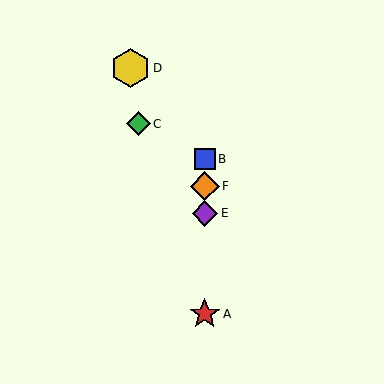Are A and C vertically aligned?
No, A is at x≈205 and C is at x≈138.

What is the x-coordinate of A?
Object A is at x≈205.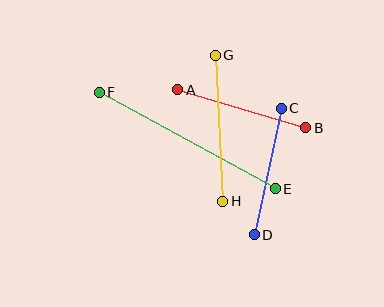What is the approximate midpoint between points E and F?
The midpoint is at approximately (187, 140) pixels.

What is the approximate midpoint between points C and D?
The midpoint is at approximately (268, 172) pixels.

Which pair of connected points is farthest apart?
Points E and F are farthest apart.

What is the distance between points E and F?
The distance is approximately 201 pixels.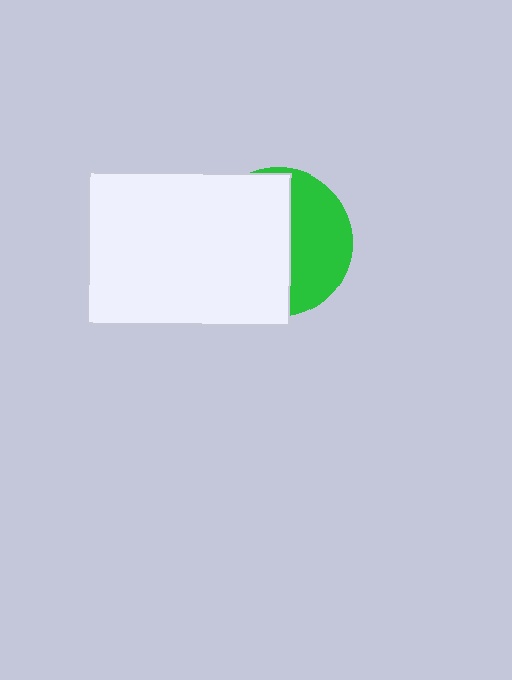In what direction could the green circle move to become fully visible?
The green circle could move right. That would shift it out from behind the white rectangle entirely.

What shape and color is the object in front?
The object in front is a white rectangle.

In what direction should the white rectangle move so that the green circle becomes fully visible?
The white rectangle should move left. That is the shortest direction to clear the overlap and leave the green circle fully visible.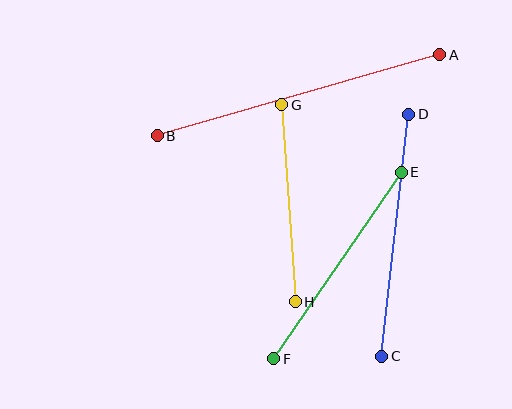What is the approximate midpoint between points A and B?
The midpoint is at approximately (298, 95) pixels.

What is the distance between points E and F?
The distance is approximately 226 pixels.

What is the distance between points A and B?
The distance is approximately 294 pixels.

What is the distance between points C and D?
The distance is approximately 244 pixels.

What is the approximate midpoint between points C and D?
The midpoint is at approximately (395, 235) pixels.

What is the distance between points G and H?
The distance is approximately 197 pixels.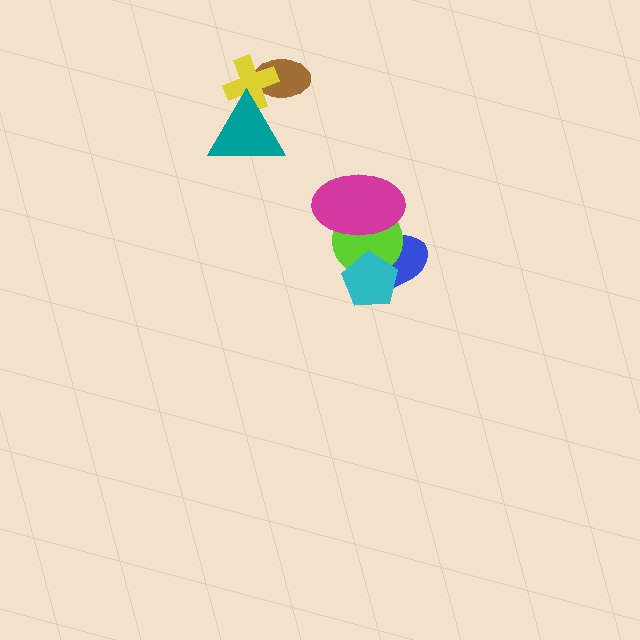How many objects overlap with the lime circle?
3 objects overlap with the lime circle.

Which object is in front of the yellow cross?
The teal triangle is in front of the yellow cross.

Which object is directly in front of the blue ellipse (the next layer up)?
The lime circle is directly in front of the blue ellipse.